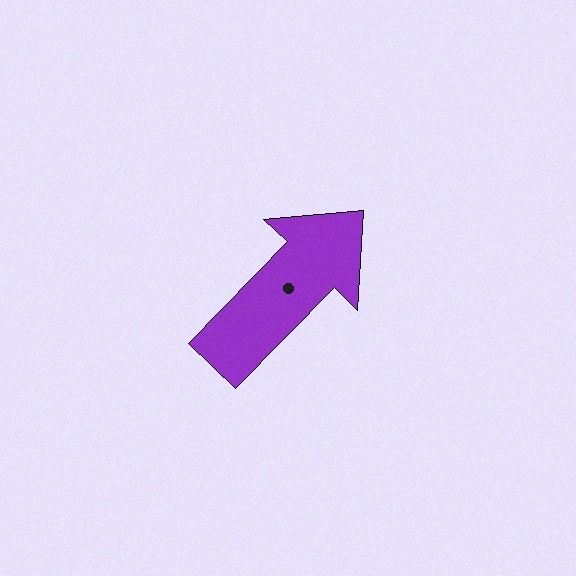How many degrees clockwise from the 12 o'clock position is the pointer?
Approximately 44 degrees.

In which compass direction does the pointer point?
Northeast.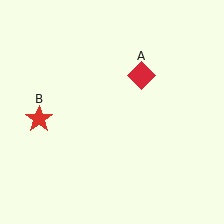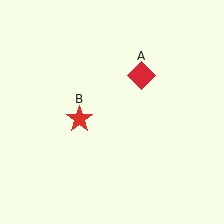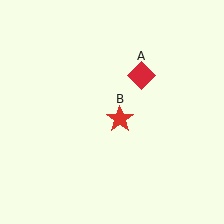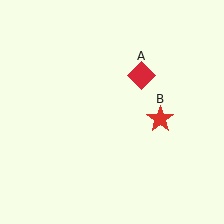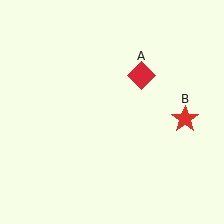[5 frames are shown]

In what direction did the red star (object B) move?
The red star (object B) moved right.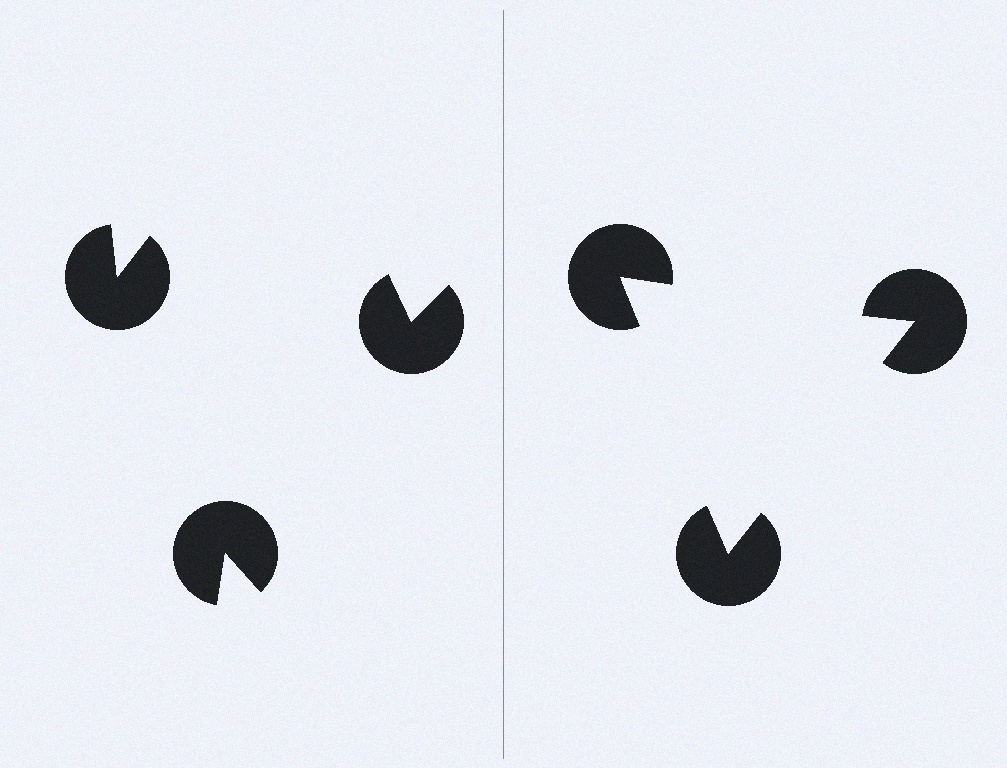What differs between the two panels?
The pac-man discs are positioned identically on both sides; only the wedge orientations differ. On the right they align to a triangle; on the left they are misaligned.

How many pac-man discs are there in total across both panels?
6 — 3 on each side.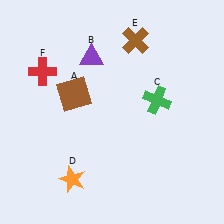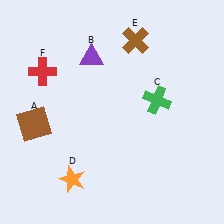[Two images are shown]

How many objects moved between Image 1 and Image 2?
1 object moved between the two images.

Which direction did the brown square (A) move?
The brown square (A) moved left.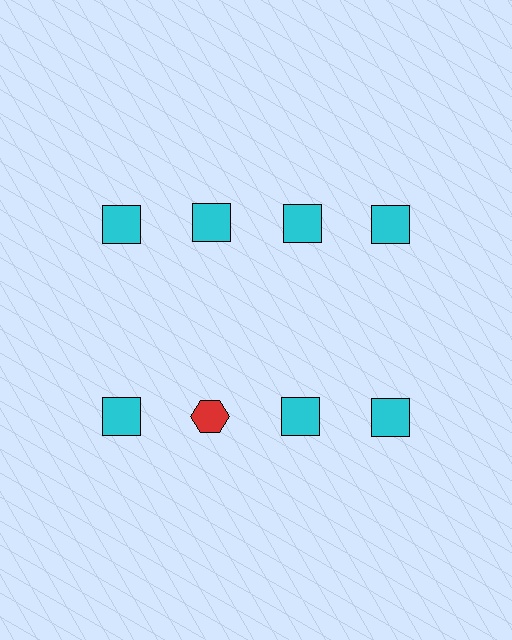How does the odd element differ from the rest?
It differs in both color (red instead of cyan) and shape (hexagon instead of square).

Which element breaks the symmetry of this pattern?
The red hexagon in the second row, second from left column breaks the symmetry. All other shapes are cyan squares.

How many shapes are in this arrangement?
There are 8 shapes arranged in a grid pattern.